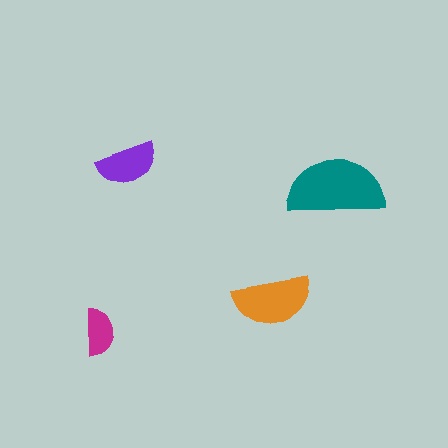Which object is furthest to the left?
The magenta semicircle is leftmost.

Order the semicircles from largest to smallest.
the teal one, the orange one, the purple one, the magenta one.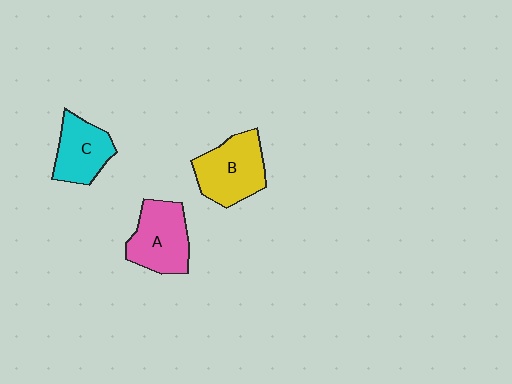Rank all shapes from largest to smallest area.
From largest to smallest: B (yellow), A (pink), C (cyan).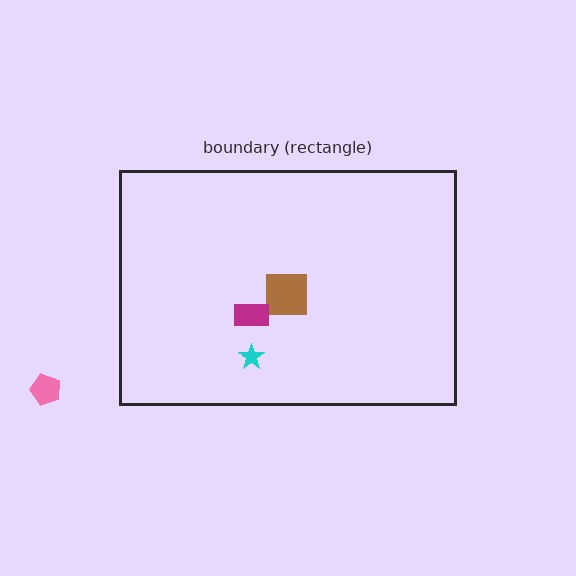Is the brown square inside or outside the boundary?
Inside.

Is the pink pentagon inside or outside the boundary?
Outside.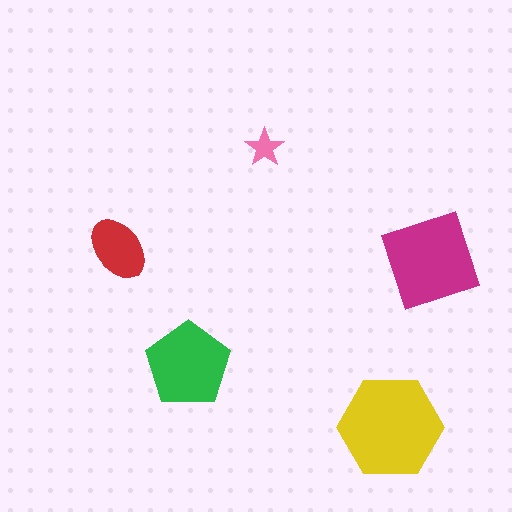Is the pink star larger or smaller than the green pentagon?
Smaller.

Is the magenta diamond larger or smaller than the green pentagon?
Larger.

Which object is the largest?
The yellow hexagon.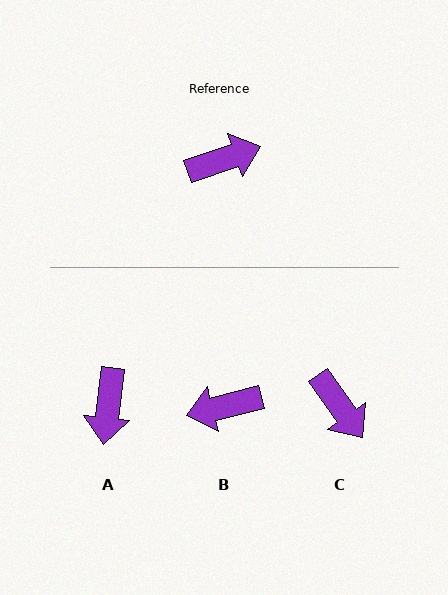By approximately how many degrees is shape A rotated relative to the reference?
Approximately 116 degrees clockwise.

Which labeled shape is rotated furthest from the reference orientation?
B, about 175 degrees away.